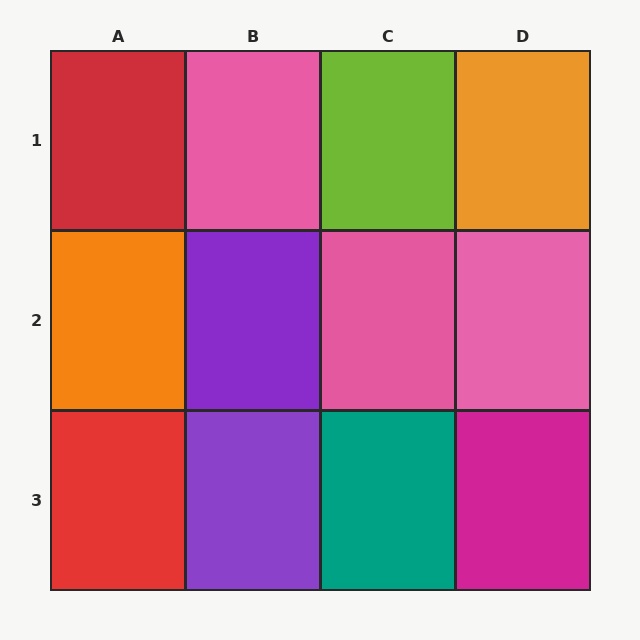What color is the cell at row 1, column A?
Red.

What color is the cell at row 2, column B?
Purple.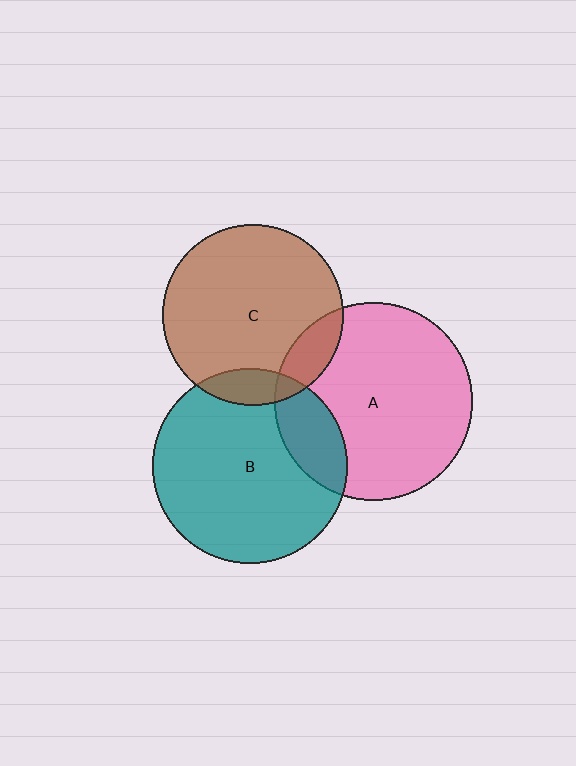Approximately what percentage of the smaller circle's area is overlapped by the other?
Approximately 10%.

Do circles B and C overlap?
Yes.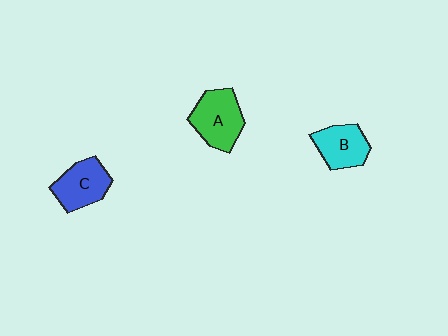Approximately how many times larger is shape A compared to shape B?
Approximately 1.2 times.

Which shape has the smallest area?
Shape B (cyan).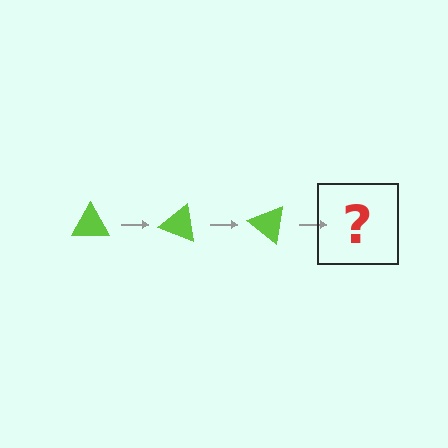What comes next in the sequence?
The next element should be a lime triangle rotated 60 degrees.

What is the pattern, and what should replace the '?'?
The pattern is that the triangle rotates 20 degrees each step. The '?' should be a lime triangle rotated 60 degrees.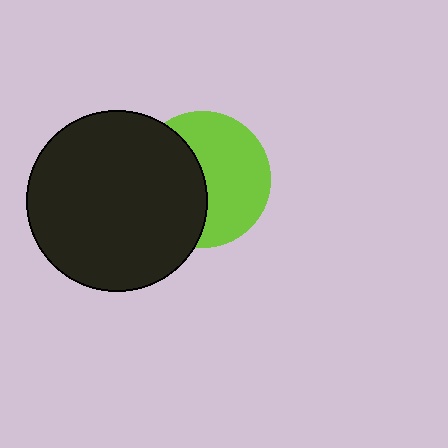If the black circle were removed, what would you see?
You would see the complete lime circle.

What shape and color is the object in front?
The object in front is a black circle.